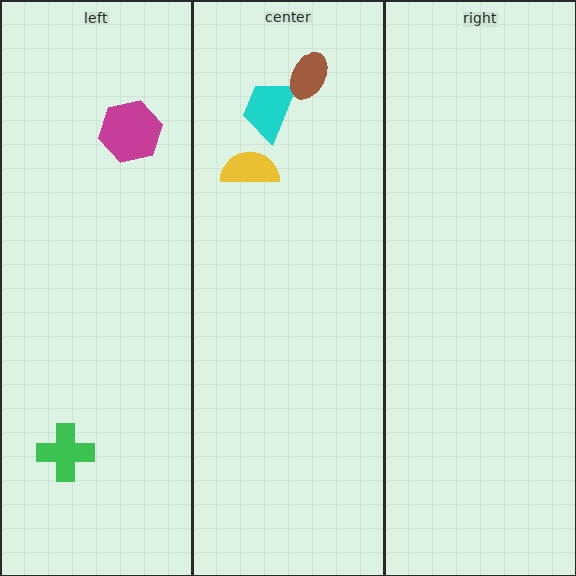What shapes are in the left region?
The green cross, the magenta hexagon.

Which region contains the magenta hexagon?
The left region.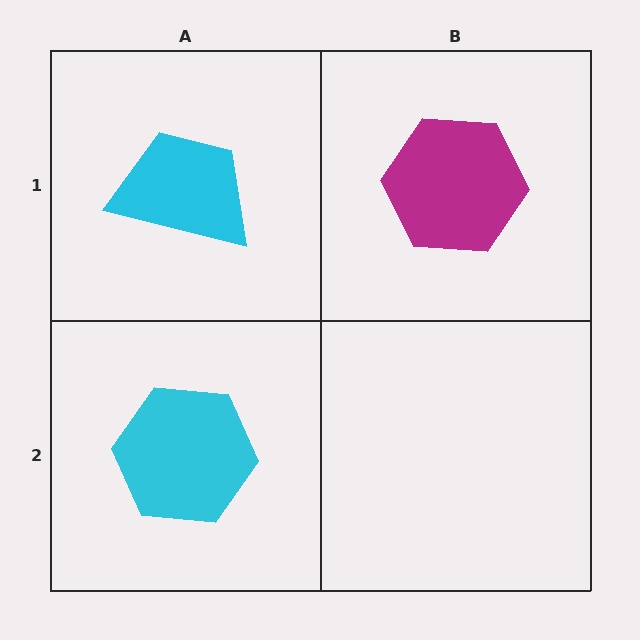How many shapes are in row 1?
2 shapes.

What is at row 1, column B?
A magenta hexagon.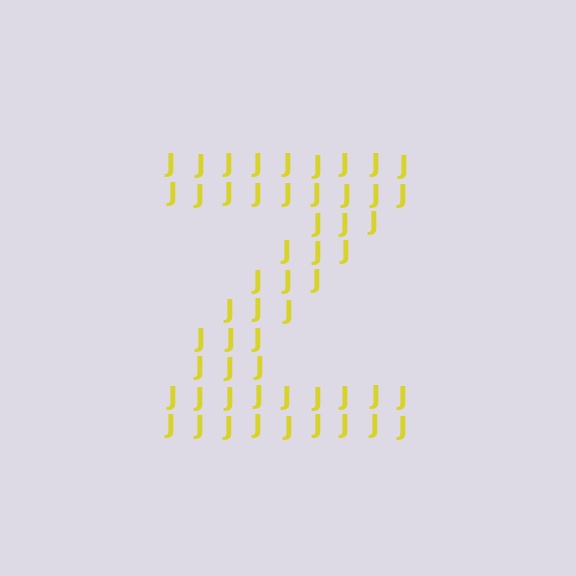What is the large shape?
The large shape is the letter Z.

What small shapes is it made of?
It is made of small letter J's.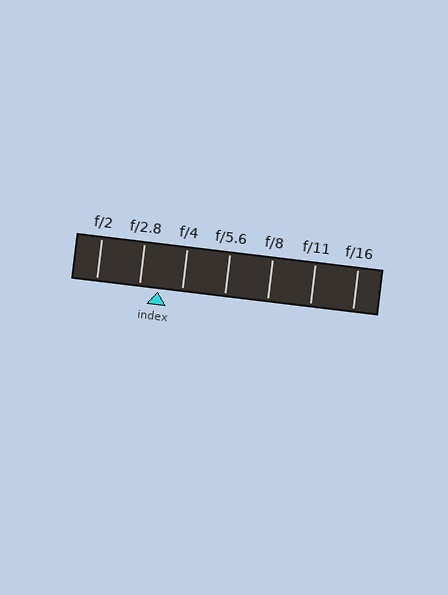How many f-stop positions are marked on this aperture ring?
There are 7 f-stop positions marked.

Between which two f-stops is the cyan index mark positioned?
The index mark is between f/2.8 and f/4.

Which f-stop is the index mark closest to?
The index mark is closest to f/2.8.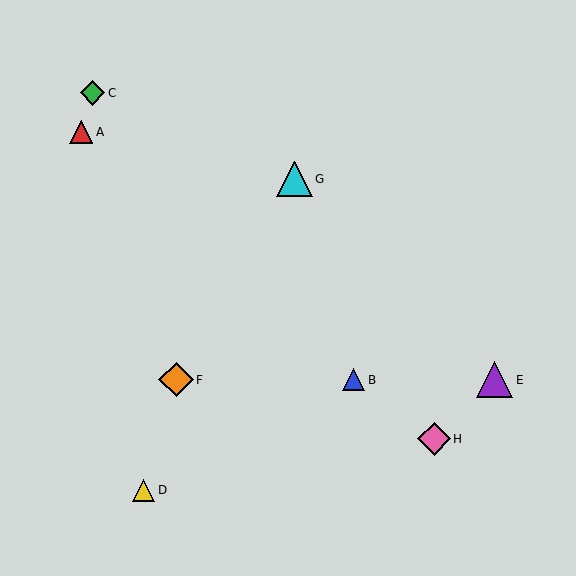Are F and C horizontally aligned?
No, F is at y≈380 and C is at y≈93.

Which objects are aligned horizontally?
Objects B, E, F are aligned horizontally.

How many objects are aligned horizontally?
3 objects (B, E, F) are aligned horizontally.